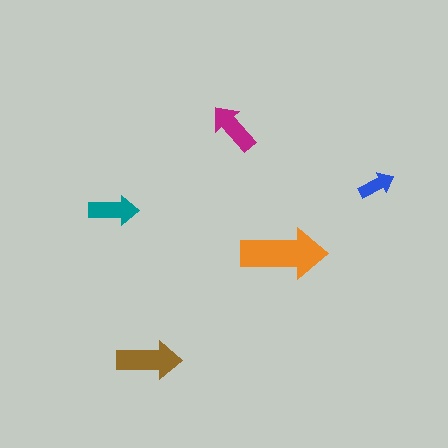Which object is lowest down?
The brown arrow is bottommost.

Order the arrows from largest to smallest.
the orange one, the brown one, the magenta one, the teal one, the blue one.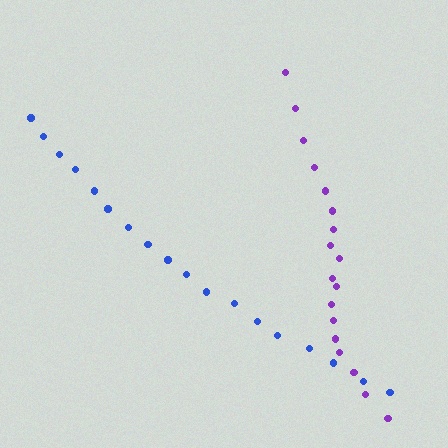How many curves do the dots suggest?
There are 2 distinct paths.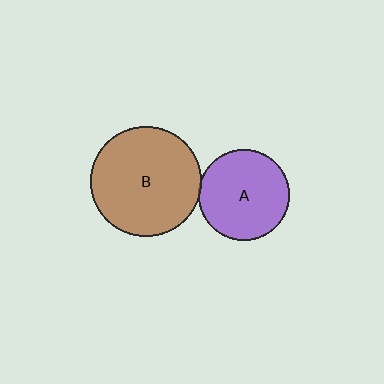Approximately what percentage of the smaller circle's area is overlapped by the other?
Approximately 5%.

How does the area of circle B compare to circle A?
Approximately 1.5 times.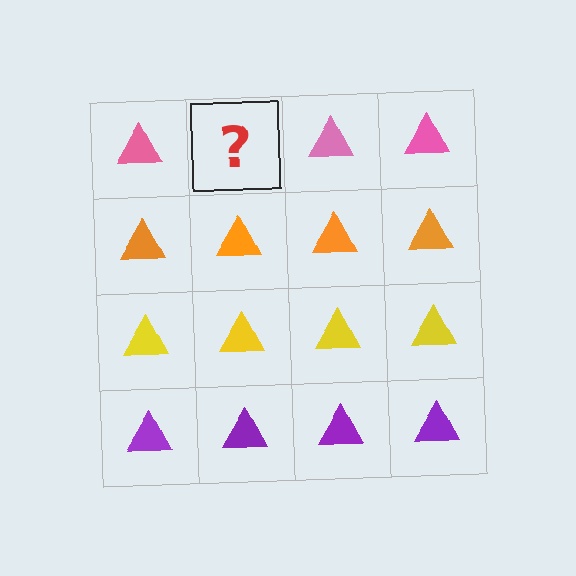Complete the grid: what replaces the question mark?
The question mark should be replaced with a pink triangle.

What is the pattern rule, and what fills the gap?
The rule is that each row has a consistent color. The gap should be filled with a pink triangle.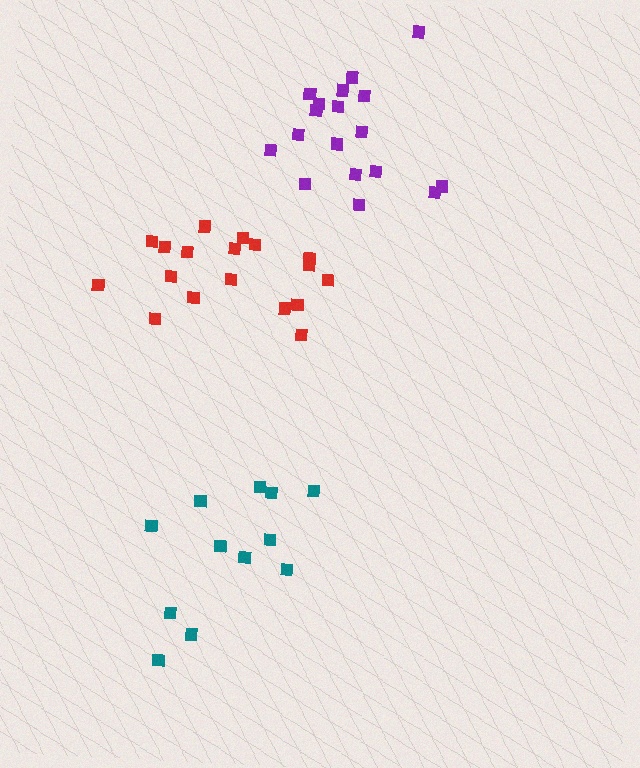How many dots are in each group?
Group 1: 12 dots, Group 2: 18 dots, Group 3: 18 dots (48 total).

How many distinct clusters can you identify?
There are 3 distinct clusters.